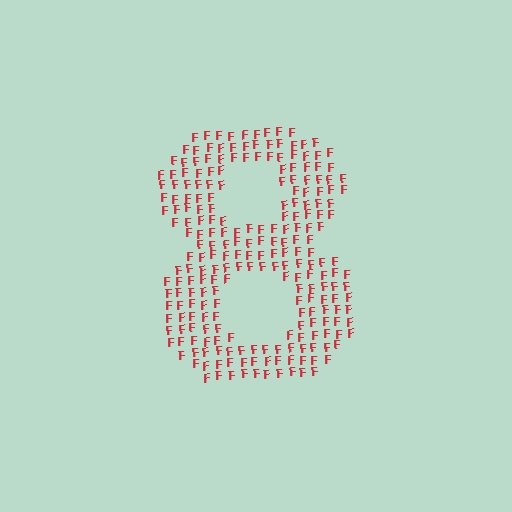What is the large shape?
The large shape is the digit 8.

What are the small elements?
The small elements are letter F's.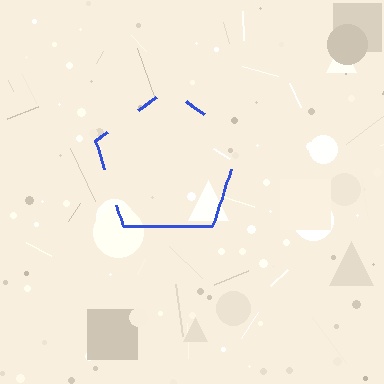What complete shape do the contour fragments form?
The contour fragments form a pentagon.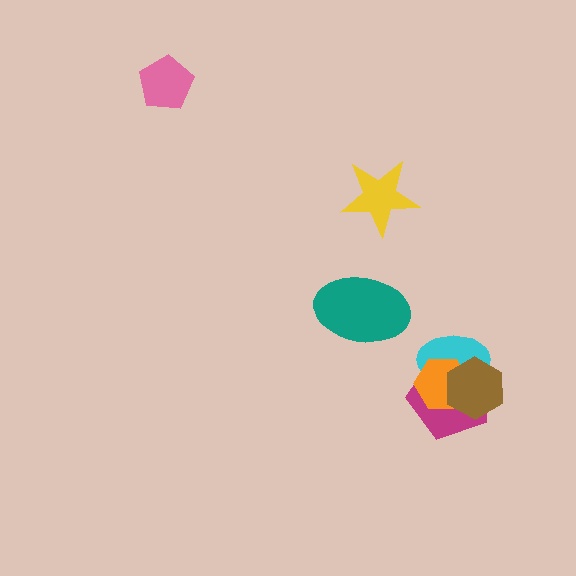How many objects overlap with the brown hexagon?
3 objects overlap with the brown hexagon.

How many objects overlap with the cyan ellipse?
3 objects overlap with the cyan ellipse.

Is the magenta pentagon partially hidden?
Yes, it is partially covered by another shape.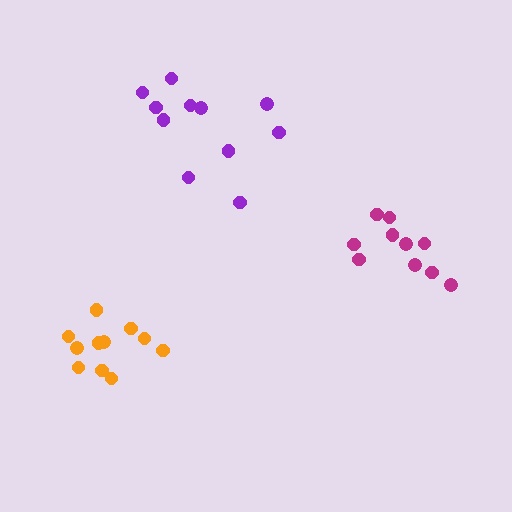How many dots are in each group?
Group 1: 10 dots, Group 2: 11 dots, Group 3: 11 dots (32 total).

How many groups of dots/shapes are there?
There are 3 groups.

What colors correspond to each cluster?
The clusters are colored: magenta, orange, purple.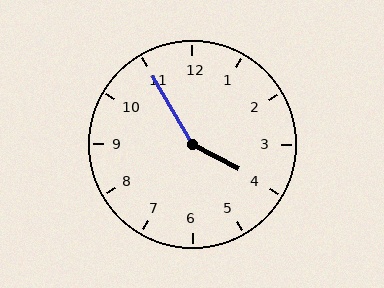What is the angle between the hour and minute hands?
Approximately 148 degrees.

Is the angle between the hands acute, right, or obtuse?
It is obtuse.